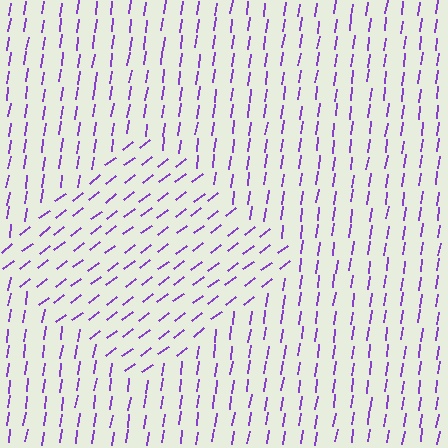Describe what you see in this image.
The image is filled with small purple line segments. A diamond region in the image has lines oriented differently from the surrounding lines, creating a visible texture boundary.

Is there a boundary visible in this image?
Yes, there is a texture boundary formed by a change in line orientation.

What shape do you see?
I see a diamond.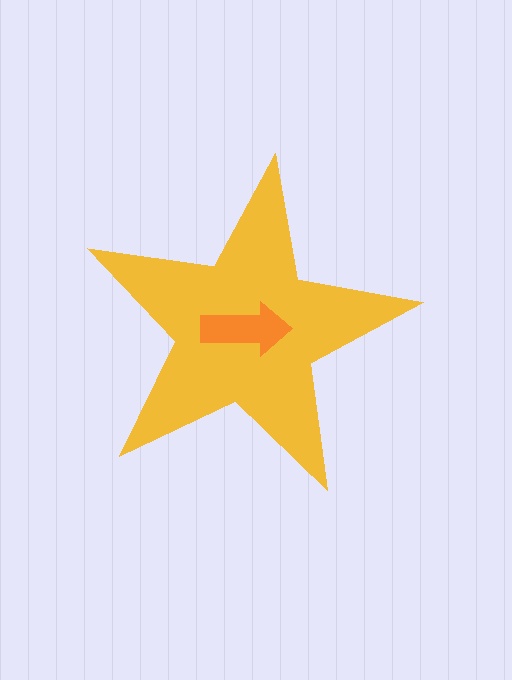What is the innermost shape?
The orange arrow.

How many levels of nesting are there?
2.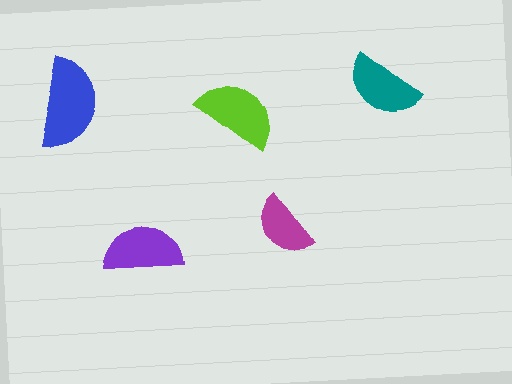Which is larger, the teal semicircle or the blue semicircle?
The blue one.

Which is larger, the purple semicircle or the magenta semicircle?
The purple one.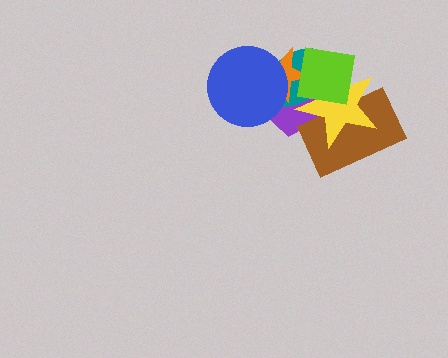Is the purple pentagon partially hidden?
Yes, it is partially covered by another shape.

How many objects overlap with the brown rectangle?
3 objects overlap with the brown rectangle.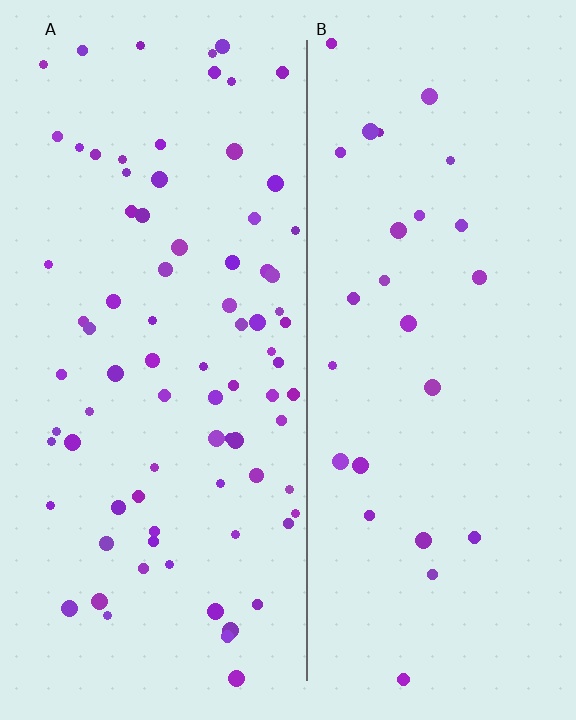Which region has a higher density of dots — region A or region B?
A (the left).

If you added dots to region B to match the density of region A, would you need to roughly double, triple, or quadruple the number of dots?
Approximately triple.